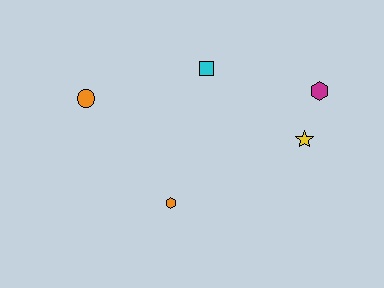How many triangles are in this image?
There are no triangles.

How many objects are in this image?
There are 5 objects.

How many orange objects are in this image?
There are 2 orange objects.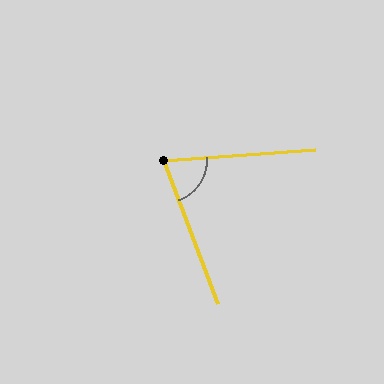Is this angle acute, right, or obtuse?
It is acute.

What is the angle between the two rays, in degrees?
Approximately 74 degrees.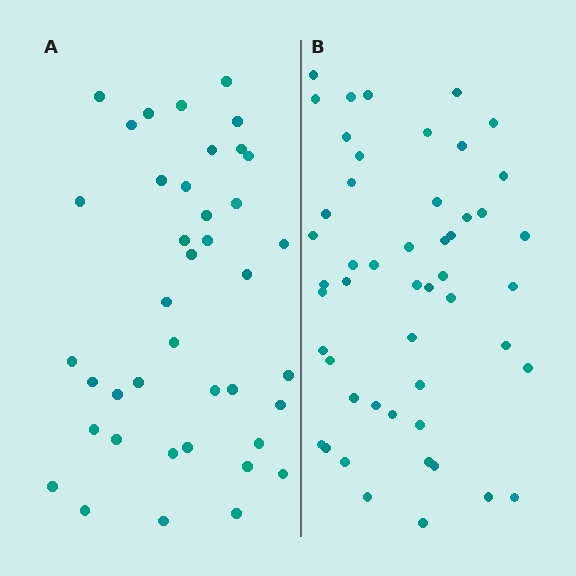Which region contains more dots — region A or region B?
Region B (the right region) has more dots.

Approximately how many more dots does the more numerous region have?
Region B has roughly 10 or so more dots than region A.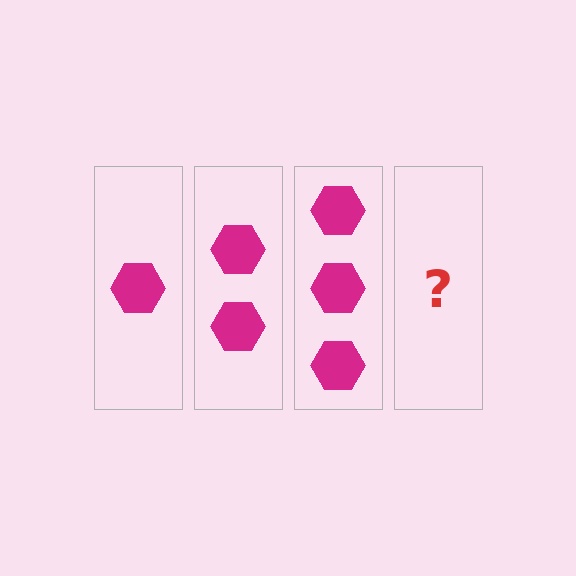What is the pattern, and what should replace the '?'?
The pattern is that each step adds one more hexagon. The '?' should be 4 hexagons.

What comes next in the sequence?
The next element should be 4 hexagons.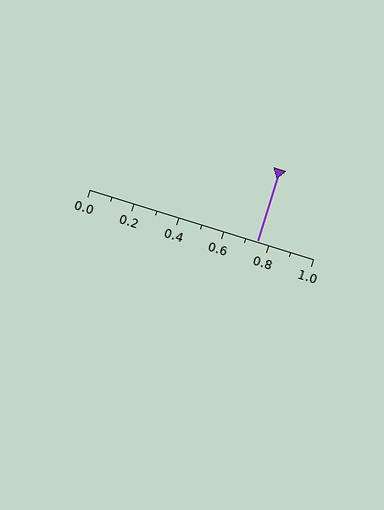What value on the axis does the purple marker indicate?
The marker indicates approximately 0.75.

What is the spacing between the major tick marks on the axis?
The major ticks are spaced 0.2 apart.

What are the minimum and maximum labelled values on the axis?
The axis runs from 0.0 to 1.0.